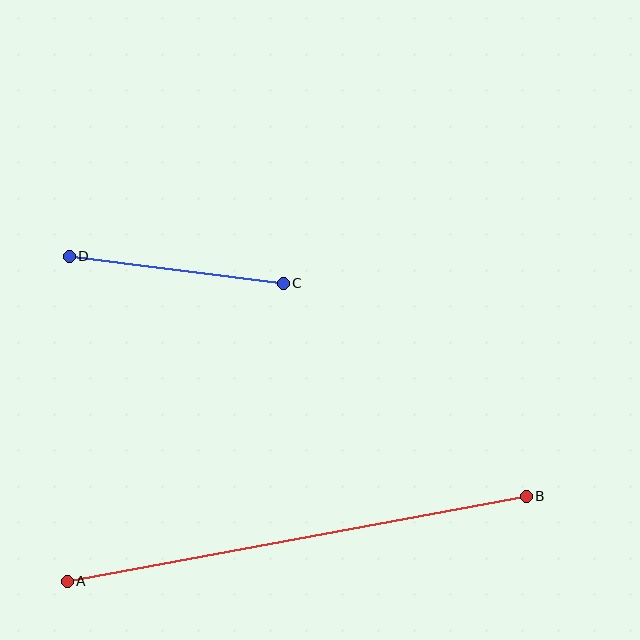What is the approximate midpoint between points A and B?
The midpoint is at approximately (297, 539) pixels.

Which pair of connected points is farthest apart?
Points A and B are farthest apart.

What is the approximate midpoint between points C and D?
The midpoint is at approximately (176, 270) pixels.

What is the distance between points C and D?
The distance is approximately 215 pixels.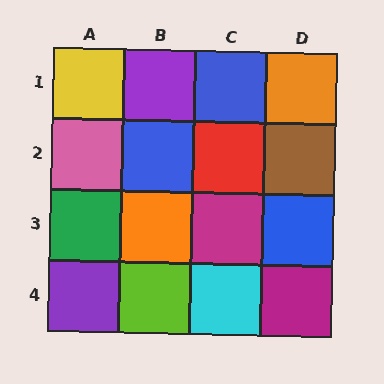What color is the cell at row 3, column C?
Magenta.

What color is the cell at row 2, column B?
Blue.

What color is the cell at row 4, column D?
Magenta.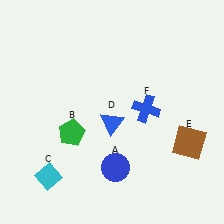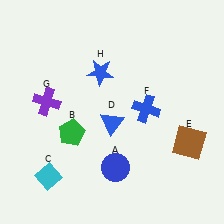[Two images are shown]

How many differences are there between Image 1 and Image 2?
There are 2 differences between the two images.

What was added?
A purple cross (G), a blue star (H) were added in Image 2.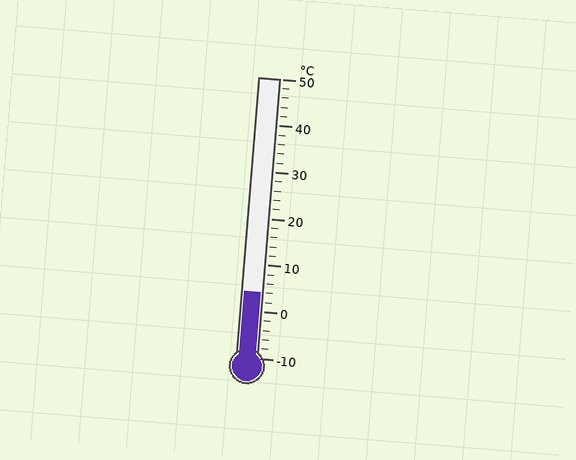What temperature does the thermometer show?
The thermometer shows approximately 4°C.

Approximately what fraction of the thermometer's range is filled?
The thermometer is filled to approximately 25% of its range.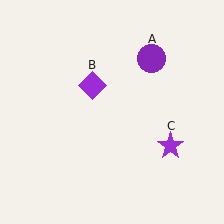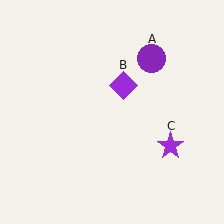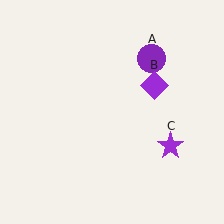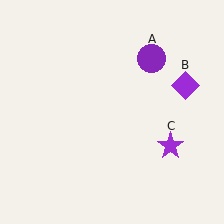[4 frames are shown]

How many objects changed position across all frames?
1 object changed position: purple diamond (object B).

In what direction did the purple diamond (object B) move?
The purple diamond (object B) moved right.